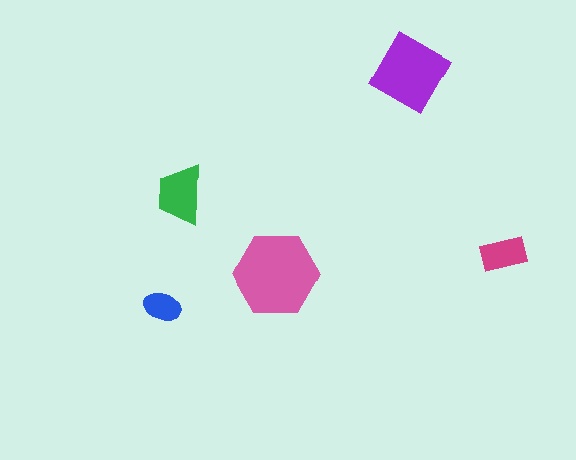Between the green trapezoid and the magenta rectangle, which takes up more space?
The green trapezoid.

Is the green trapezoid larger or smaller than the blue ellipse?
Larger.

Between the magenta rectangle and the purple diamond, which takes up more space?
The purple diamond.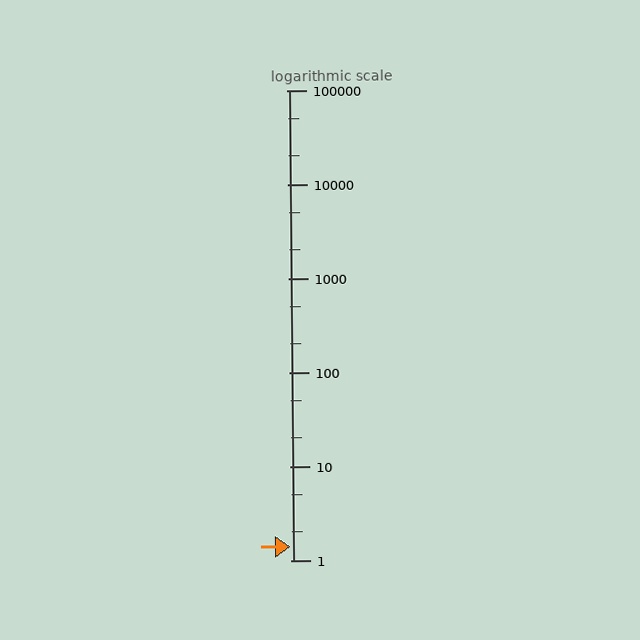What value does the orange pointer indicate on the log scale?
The pointer indicates approximately 1.4.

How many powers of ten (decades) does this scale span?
The scale spans 5 decades, from 1 to 100000.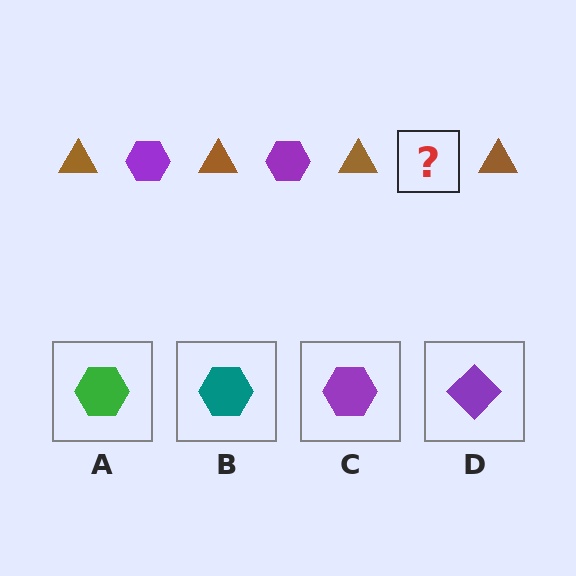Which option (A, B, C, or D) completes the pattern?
C.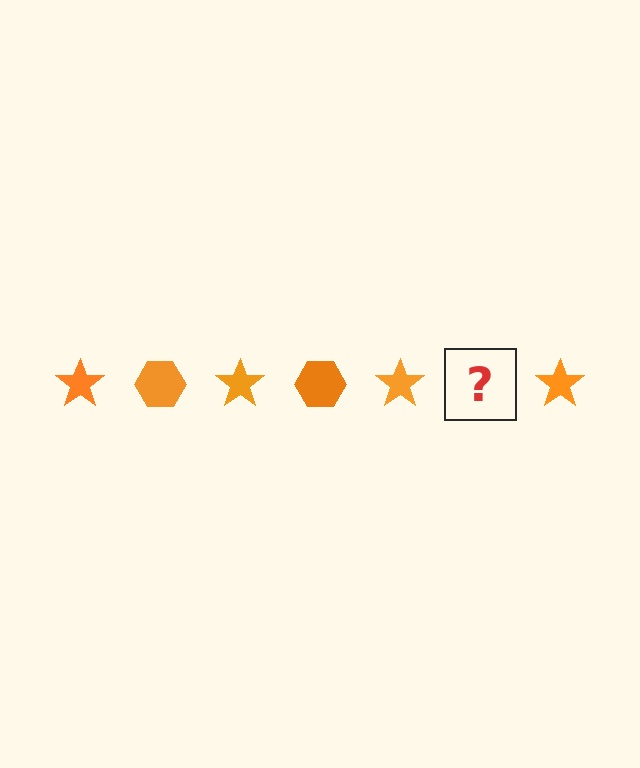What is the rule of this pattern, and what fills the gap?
The rule is that the pattern cycles through star, hexagon shapes in orange. The gap should be filled with an orange hexagon.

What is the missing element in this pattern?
The missing element is an orange hexagon.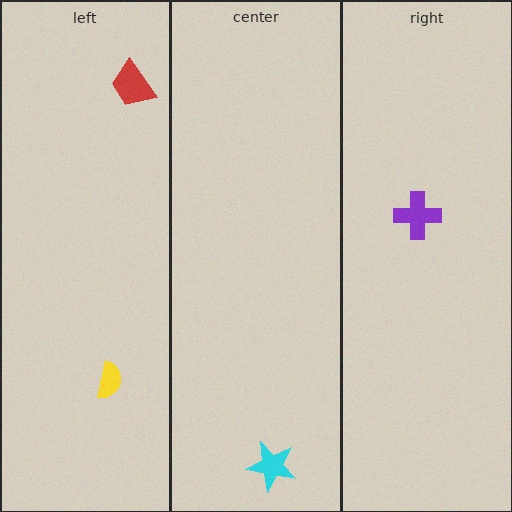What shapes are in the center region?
The cyan star.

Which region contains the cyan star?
The center region.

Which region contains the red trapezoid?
The left region.